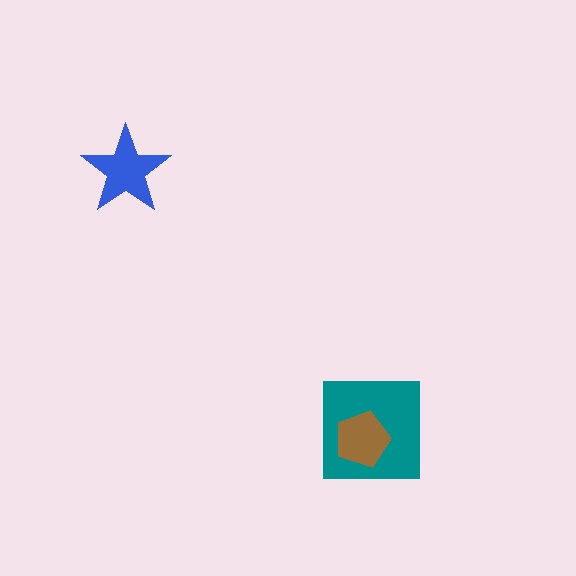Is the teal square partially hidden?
Yes, it is partially covered by another shape.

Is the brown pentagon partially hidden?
No, no other shape covers it.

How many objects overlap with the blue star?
0 objects overlap with the blue star.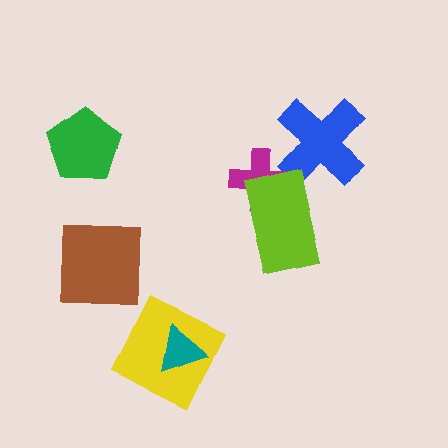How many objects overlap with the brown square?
0 objects overlap with the brown square.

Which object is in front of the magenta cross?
The lime rectangle is in front of the magenta cross.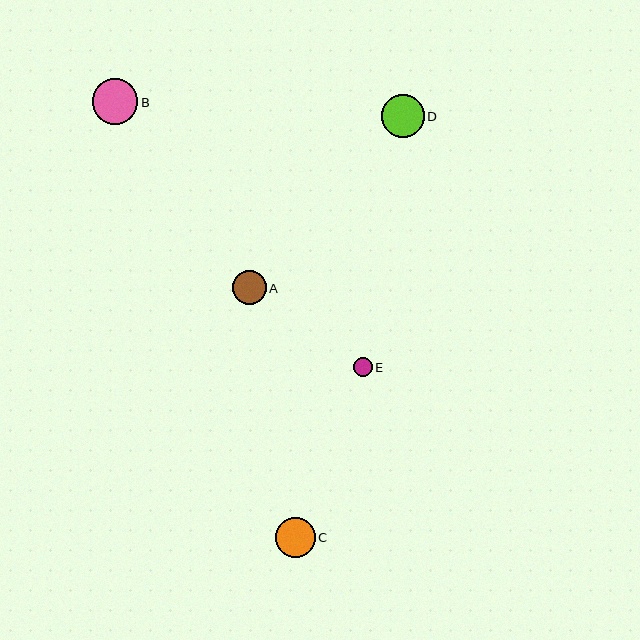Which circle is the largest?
Circle B is the largest with a size of approximately 45 pixels.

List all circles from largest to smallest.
From largest to smallest: B, D, C, A, E.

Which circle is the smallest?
Circle E is the smallest with a size of approximately 19 pixels.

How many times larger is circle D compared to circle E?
Circle D is approximately 2.2 times the size of circle E.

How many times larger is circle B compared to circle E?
Circle B is approximately 2.4 times the size of circle E.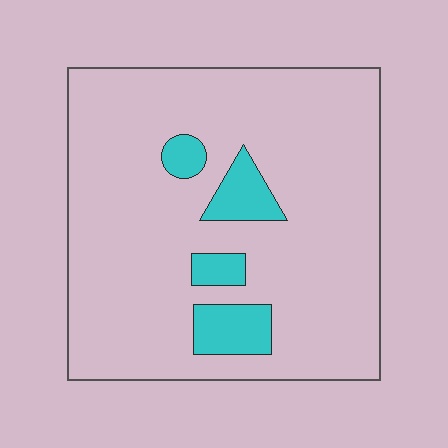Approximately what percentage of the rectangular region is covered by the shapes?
Approximately 10%.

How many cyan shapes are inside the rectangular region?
4.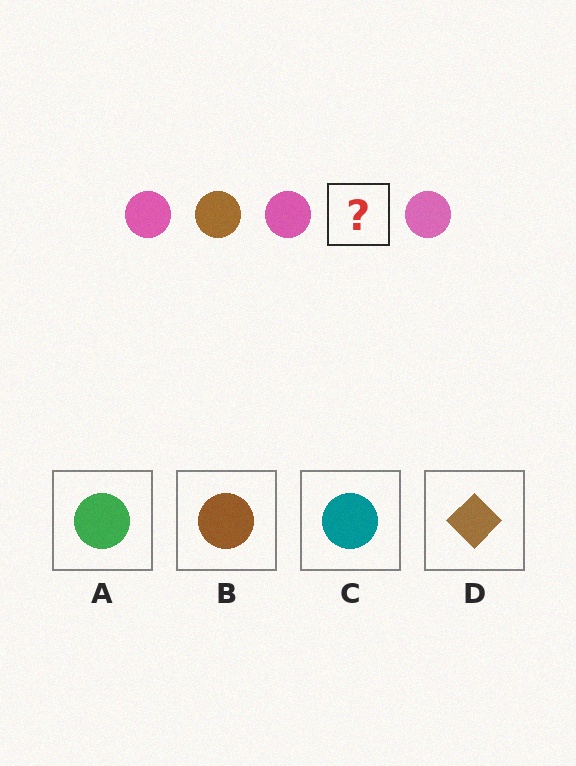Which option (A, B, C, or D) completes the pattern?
B.